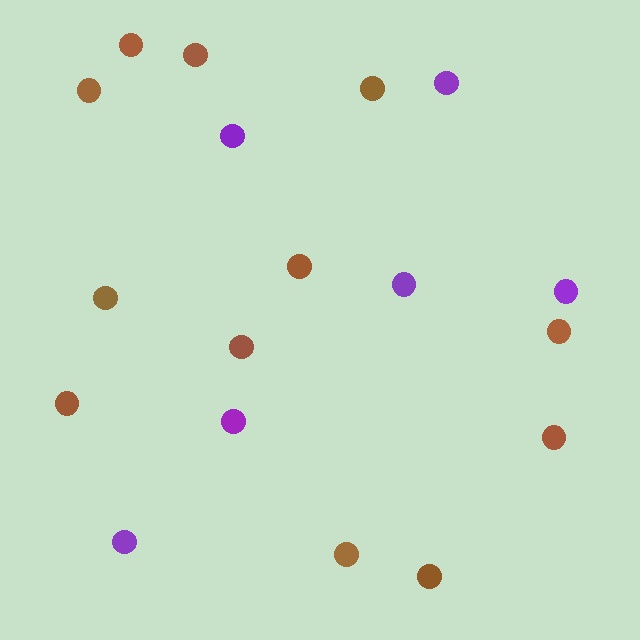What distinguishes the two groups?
There are 2 groups: one group of purple circles (6) and one group of brown circles (12).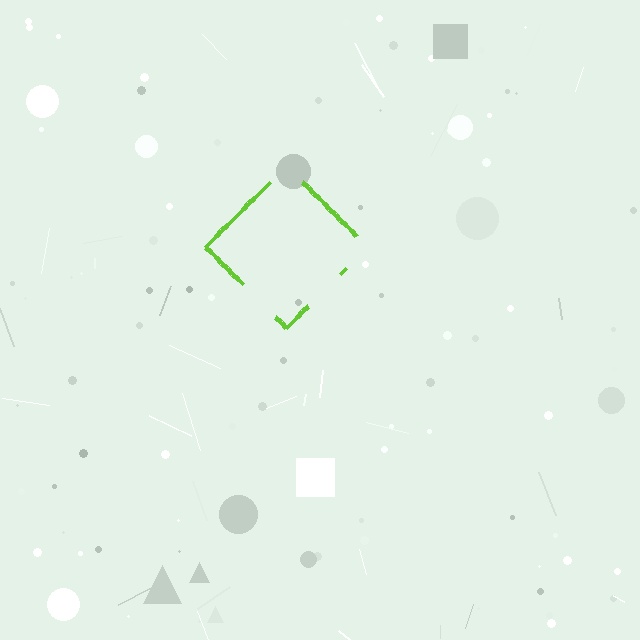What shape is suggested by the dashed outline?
The dashed outline suggests a diamond.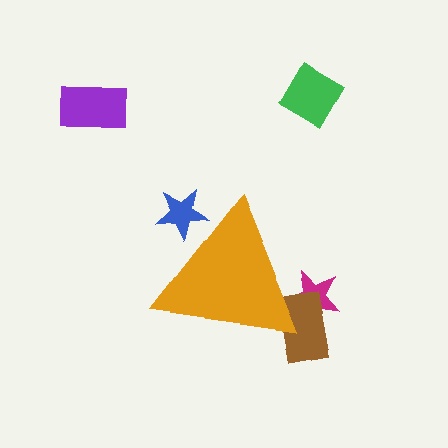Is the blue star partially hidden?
Yes, the blue star is partially hidden behind the orange triangle.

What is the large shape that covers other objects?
An orange triangle.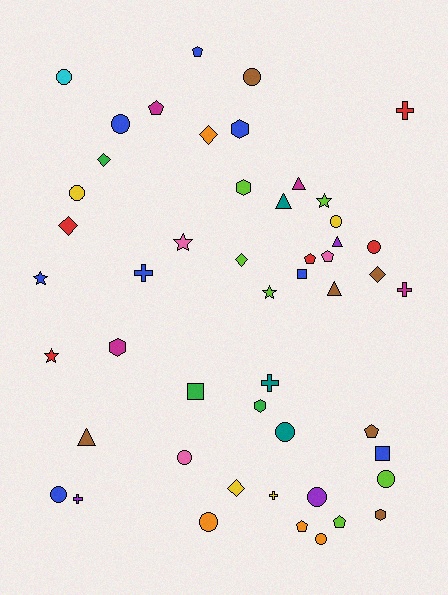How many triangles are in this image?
There are 5 triangles.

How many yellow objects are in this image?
There are 4 yellow objects.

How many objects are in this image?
There are 50 objects.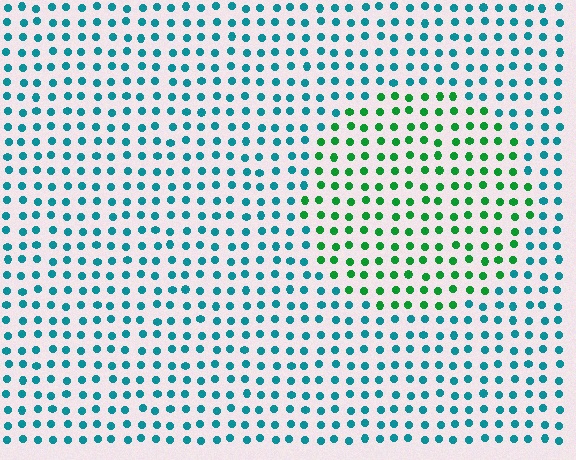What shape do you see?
I see a circle.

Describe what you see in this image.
The image is filled with small teal elements in a uniform arrangement. A circle-shaped region is visible where the elements are tinted to a slightly different hue, forming a subtle color boundary.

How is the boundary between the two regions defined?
The boundary is defined purely by a slight shift in hue (about 49 degrees). Spacing, size, and orientation are identical on both sides.